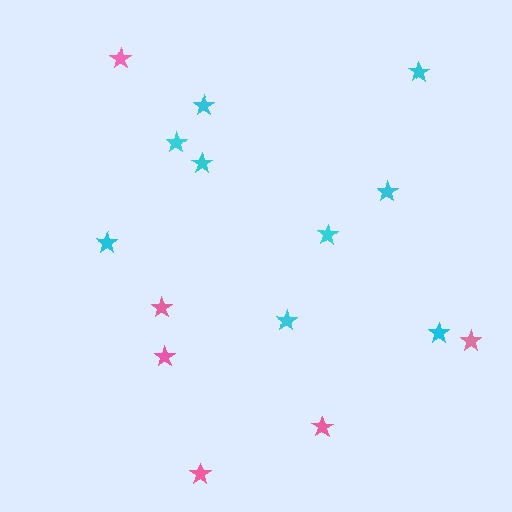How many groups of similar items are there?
There are 2 groups: one group of cyan stars (9) and one group of pink stars (6).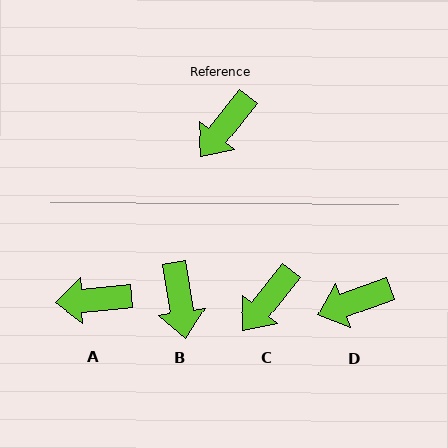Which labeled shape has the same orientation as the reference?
C.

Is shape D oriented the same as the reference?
No, it is off by about 31 degrees.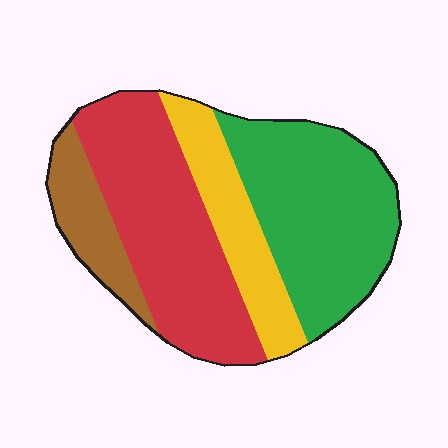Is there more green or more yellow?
Green.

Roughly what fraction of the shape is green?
Green covers roughly 35% of the shape.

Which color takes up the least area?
Brown, at roughly 10%.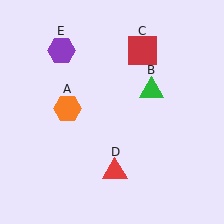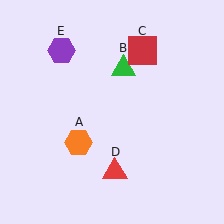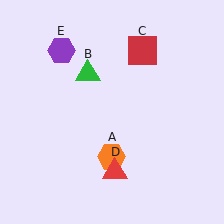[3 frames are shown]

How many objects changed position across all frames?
2 objects changed position: orange hexagon (object A), green triangle (object B).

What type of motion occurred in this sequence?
The orange hexagon (object A), green triangle (object B) rotated counterclockwise around the center of the scene.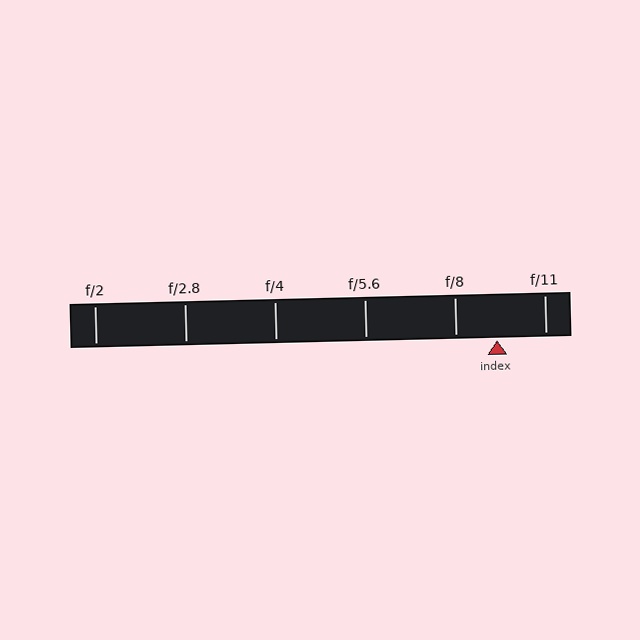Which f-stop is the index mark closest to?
The index mark is closest to f/8.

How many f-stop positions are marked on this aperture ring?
There are 6 f-stop positions marked.